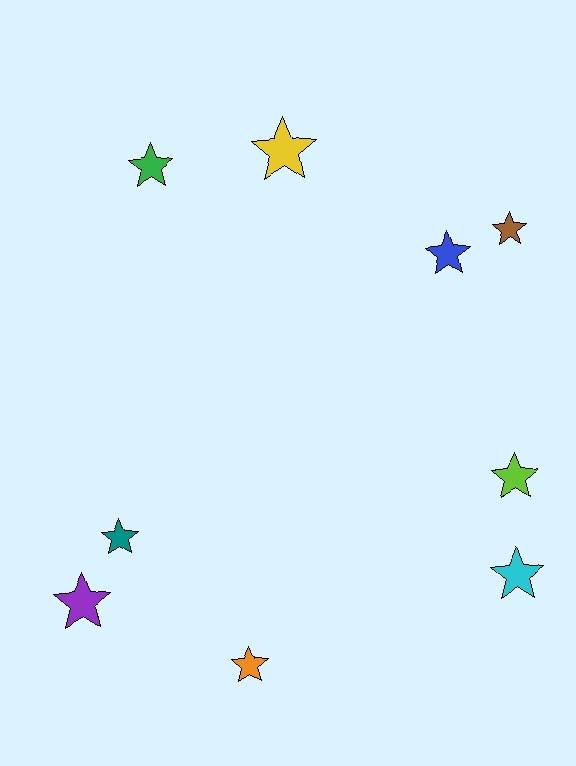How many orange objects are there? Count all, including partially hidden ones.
There is 1 orange object.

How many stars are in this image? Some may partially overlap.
There are 9 stars.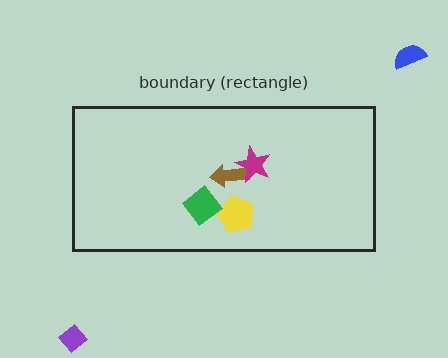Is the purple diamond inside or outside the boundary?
Outside.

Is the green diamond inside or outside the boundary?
Inside.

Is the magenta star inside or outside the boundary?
Inside.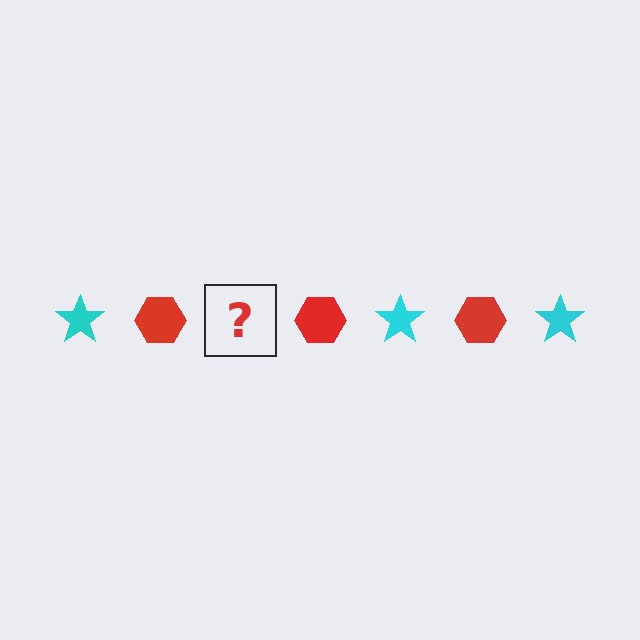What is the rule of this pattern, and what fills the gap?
The rule is that the pattern alternates between cyan star and red hexagon. The gap should be filled with a cyan star.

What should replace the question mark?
The question mark should be replaced with a cyan star.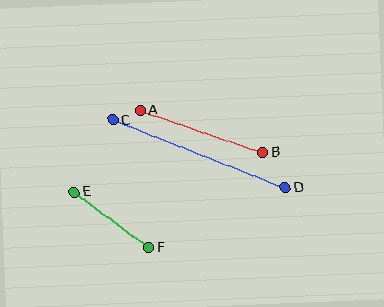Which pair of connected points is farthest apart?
Points C and D are farthest apart.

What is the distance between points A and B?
The distance is approximately 130 pixels.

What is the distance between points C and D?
The distance is approximately 186 pixels.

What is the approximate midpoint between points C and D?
The midpoint is at approximately (199, 154) pixels.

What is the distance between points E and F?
The distance is approximately 93 pixels.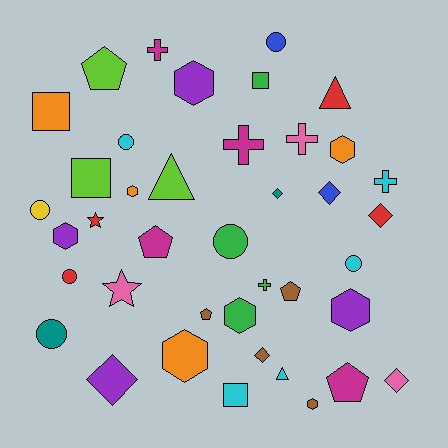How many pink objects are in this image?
There are 3 pink objects.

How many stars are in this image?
There are 2 stars.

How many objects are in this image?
There are 40 objects.